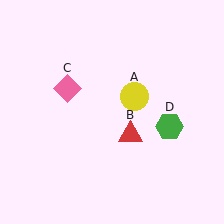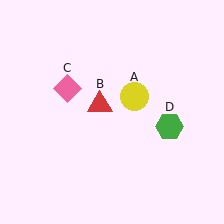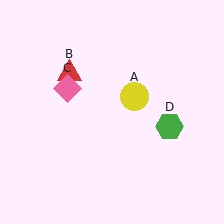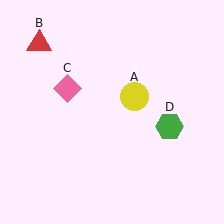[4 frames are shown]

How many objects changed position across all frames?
1 object changed position: red triangle (object B).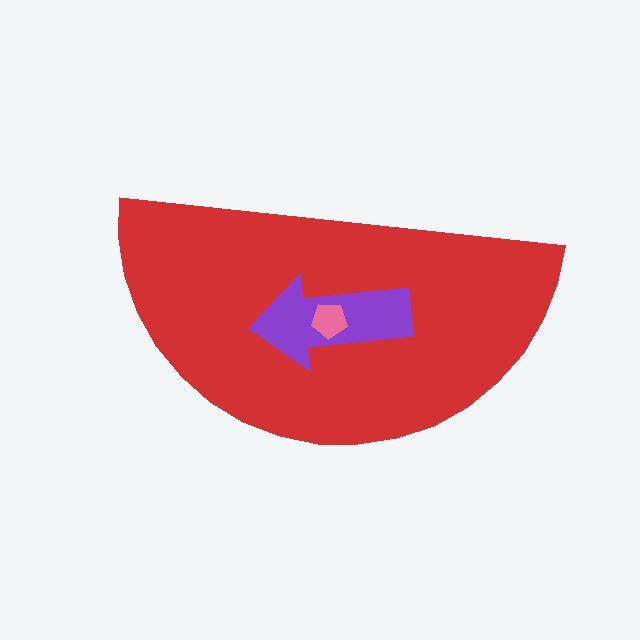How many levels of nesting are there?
3.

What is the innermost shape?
The pink pentagon.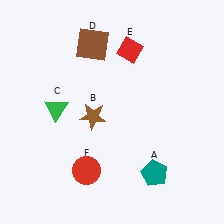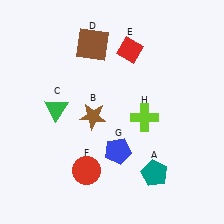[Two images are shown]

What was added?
A blue pentagon (G), a lime cross (H) were added in Image 2.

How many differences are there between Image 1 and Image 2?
There are 2 differences between the two images.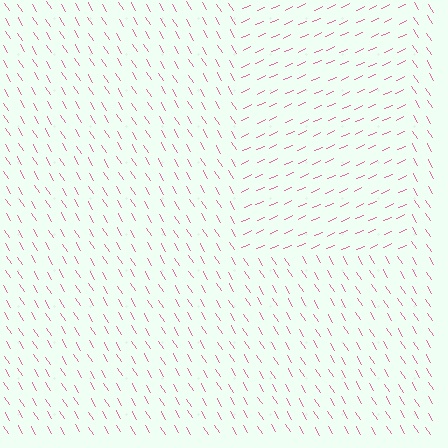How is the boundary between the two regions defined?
The boundary is defined purely by a change in line orientation (approximately 82 degrees difference). All lines are the same color and thickness.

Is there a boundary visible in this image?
Yes, there is a texture boundary formed by a change in line orientation.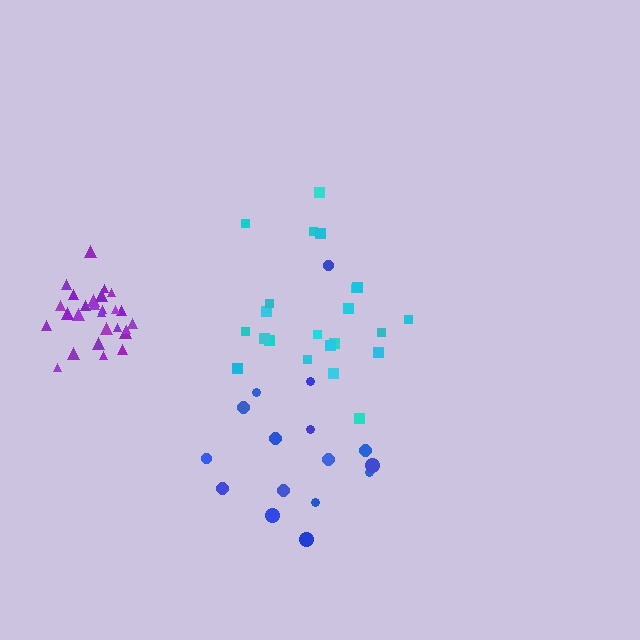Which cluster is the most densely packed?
Purple.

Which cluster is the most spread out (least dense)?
Blue.